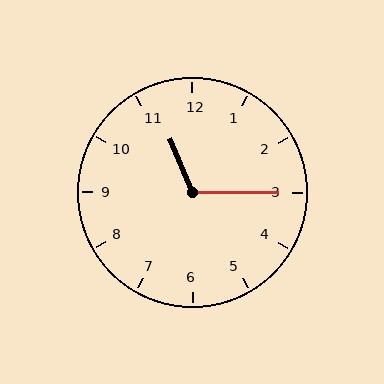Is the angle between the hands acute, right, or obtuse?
It is obtuse.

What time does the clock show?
11:15.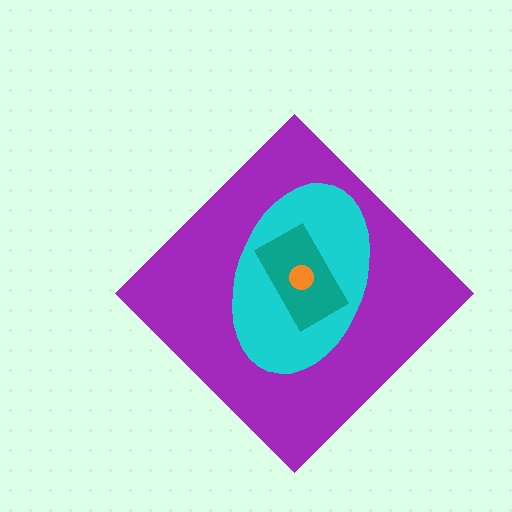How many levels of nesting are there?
4.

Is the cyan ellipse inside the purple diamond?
Yes.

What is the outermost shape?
The purple diamond.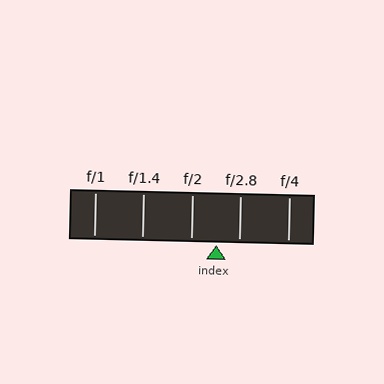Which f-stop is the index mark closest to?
The index mark is closest to f/2.8.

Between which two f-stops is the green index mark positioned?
The index mark is between f/2 and f/2.8.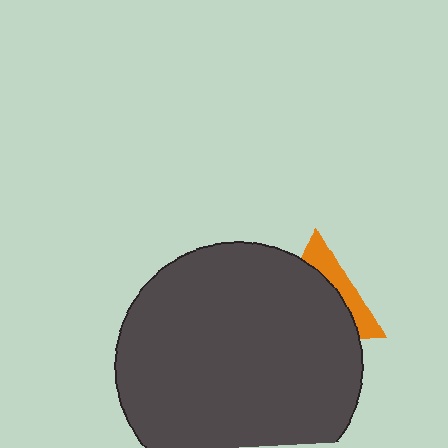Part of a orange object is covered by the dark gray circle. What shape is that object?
It is a triangle.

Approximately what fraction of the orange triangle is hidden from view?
Roughly 68% of the orange triangle is hidden behind the dark gray circle.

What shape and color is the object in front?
The object in front is a dark gray circle.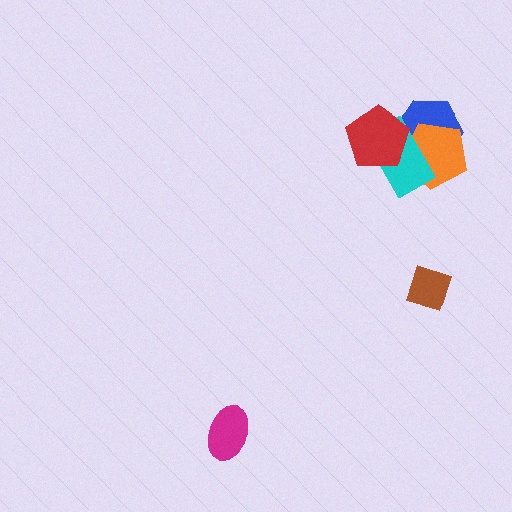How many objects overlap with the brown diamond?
0 objects overlap with the brown diamond.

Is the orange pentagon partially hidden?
Yes, it is partially covered by another shape.